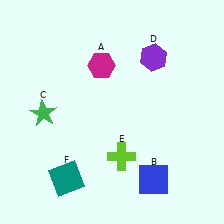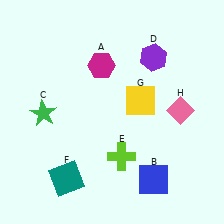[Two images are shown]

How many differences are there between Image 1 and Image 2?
There are 2 differences between the two images.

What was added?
A yellow square (G), a pink diamond (H) were added in Image 2.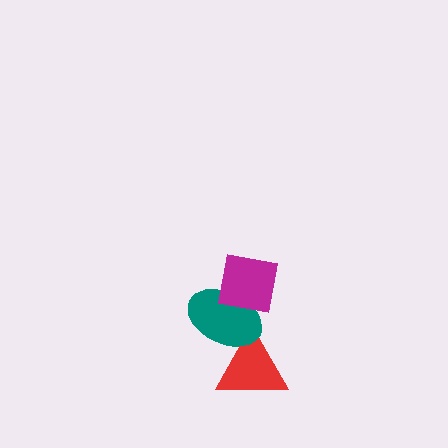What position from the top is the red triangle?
The red triangle is 3rd from the top.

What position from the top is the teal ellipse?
The teal ellipse is 2nd from the top.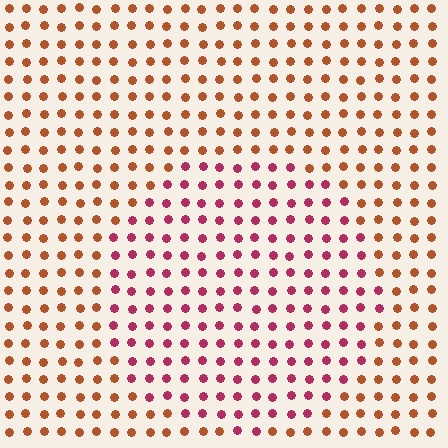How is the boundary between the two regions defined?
The boundary is defined purely by a slight shift in hue (about 43 degrees). Spacing, size, and orientation are identical on both sides.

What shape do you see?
I see a circle.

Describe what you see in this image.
The image is filled with small brown elements in a uniform arrangement. A circle-shaped region is visible where the elements are tinted to a slightly different hue, forming a subtle color boundary.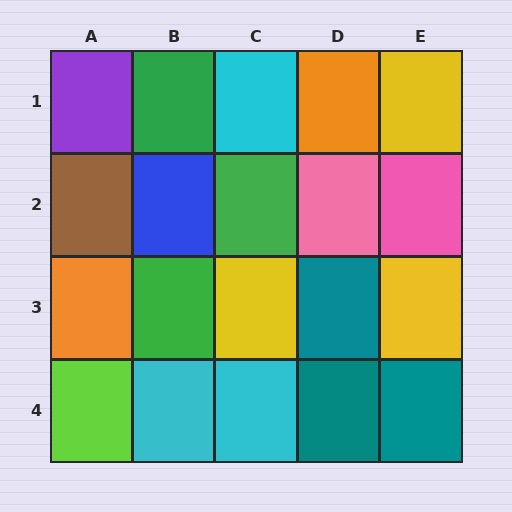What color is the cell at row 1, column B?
Green.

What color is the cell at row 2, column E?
Pink.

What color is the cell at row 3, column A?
Orange.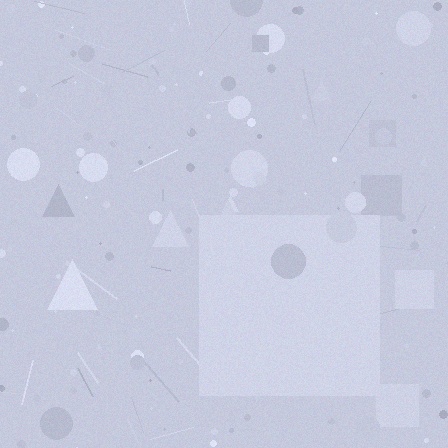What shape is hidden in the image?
A square is hidden in the image.